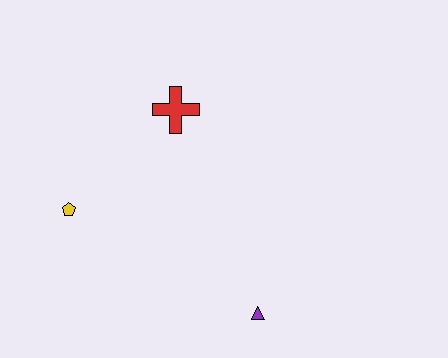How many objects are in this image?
There are 3 objects.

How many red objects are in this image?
There is 1 red object.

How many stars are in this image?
There are no stars.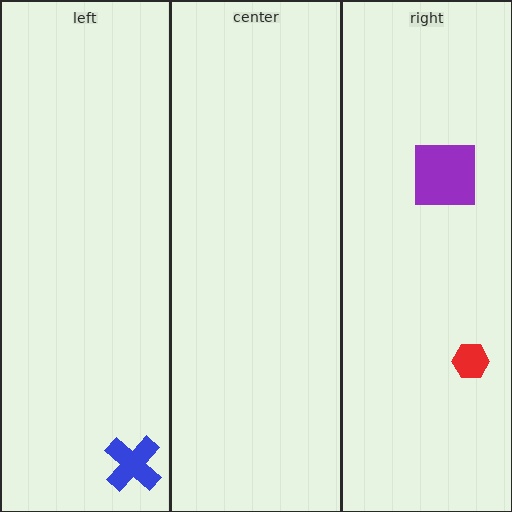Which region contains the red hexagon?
The right region.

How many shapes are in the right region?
2.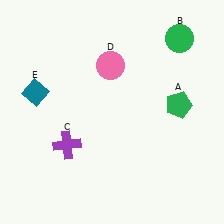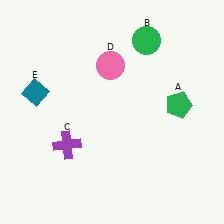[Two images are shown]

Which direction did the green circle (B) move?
The green circle (B) moved left.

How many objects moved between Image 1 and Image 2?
1 object moved between the two images.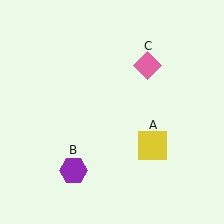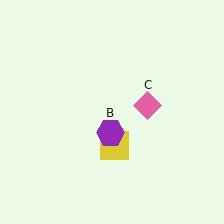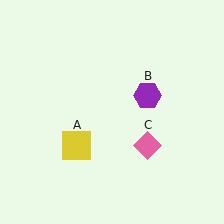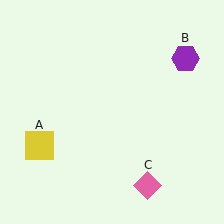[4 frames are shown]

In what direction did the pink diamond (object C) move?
The pink diamond (object C) moved down.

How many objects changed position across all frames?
3 objects changed position: yellow square (object A), purple hexagon (object B), pink diamond (object C).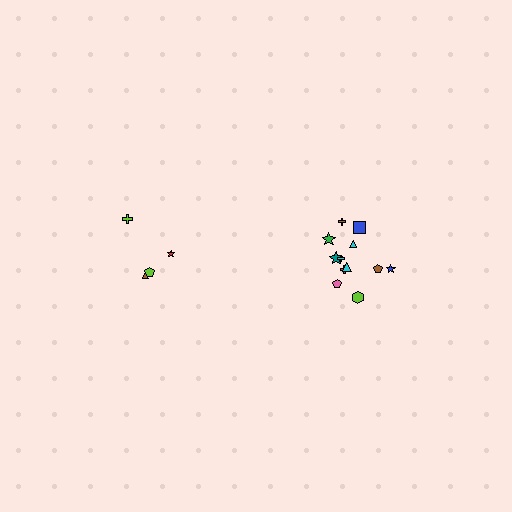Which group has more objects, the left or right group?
The right group.